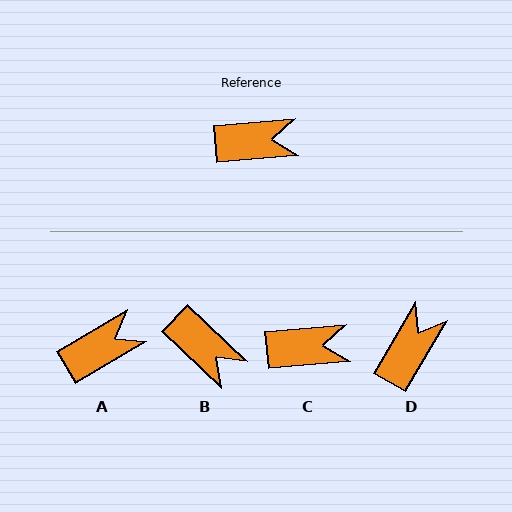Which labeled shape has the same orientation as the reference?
C.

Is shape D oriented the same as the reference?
No, it is off by about 55 degrees.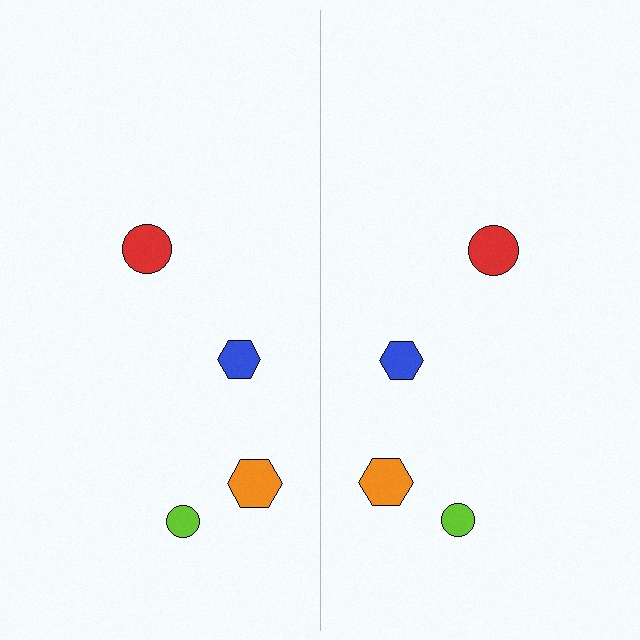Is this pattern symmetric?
Yes, this pattern has bilateral (reflection) symmetry.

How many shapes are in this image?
There are 8 shapes in this image.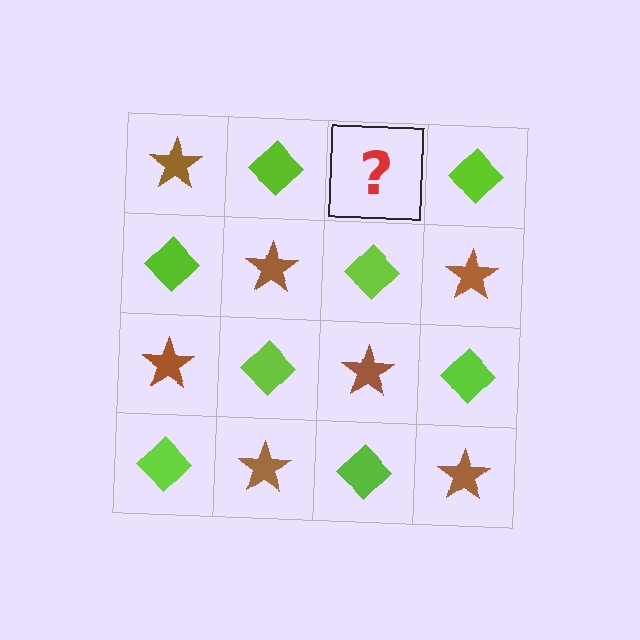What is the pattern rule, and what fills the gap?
The rule is that it alternates brown star and lime diamond in a checkerboard pattern. The gap should be filled with a brown star.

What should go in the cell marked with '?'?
The missing cell should contain a brown star.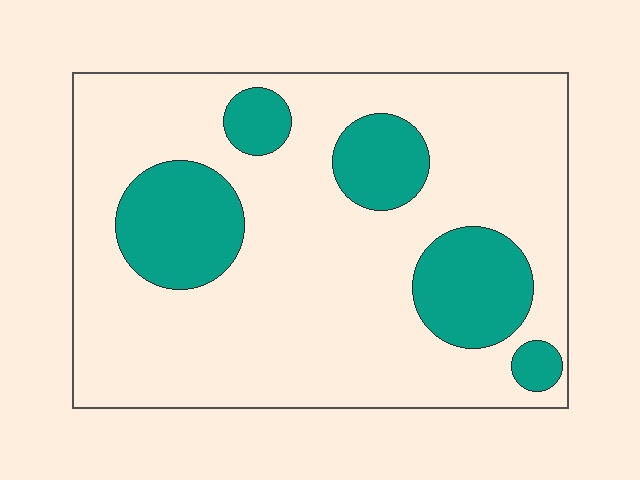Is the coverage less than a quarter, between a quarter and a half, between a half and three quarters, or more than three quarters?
Less than a quarter.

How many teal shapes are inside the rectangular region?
5.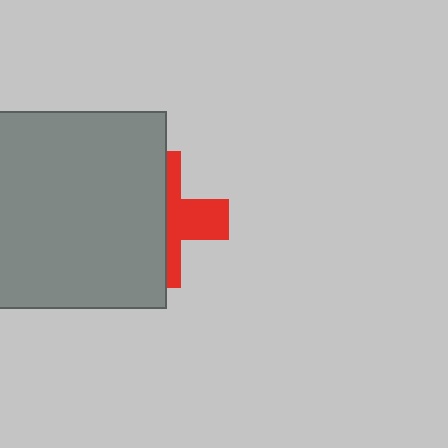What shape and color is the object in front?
The object in front is a gray square.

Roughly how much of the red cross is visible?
A small part of it is visible (roughly 40%).